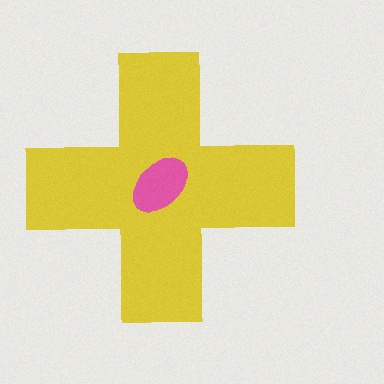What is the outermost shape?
The yellow cross.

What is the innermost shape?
The pink ellipse.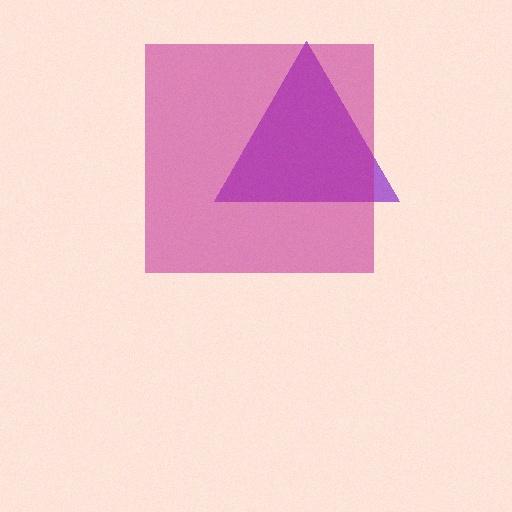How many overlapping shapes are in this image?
There are 2 overlapping shapes in the image.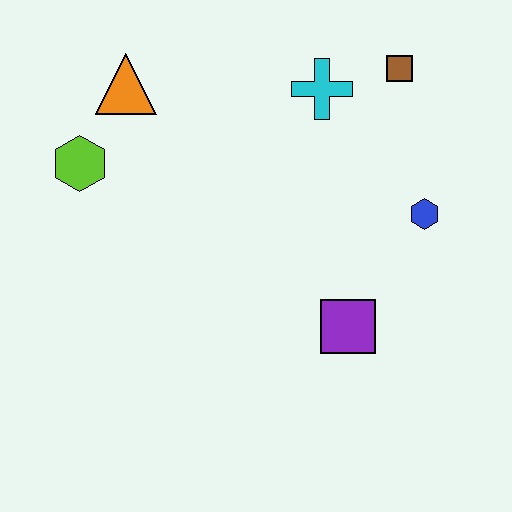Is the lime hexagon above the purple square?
Yes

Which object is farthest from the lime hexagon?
The blue hexagon is farthest from the lime hexagon.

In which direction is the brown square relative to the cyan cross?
The brown square is to the right of the cyan cross.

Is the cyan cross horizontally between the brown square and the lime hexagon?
Yes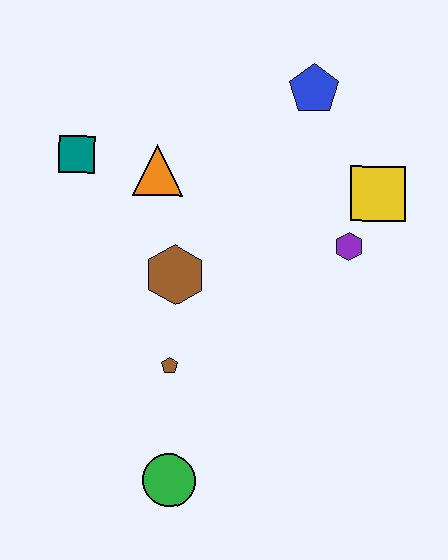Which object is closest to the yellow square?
The purple hexagon is closest to the yellow square.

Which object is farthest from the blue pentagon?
The green circle is farthest from the blue pentagon.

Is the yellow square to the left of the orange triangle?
No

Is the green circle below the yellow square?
Yes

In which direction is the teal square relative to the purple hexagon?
The teal square is to the left of the purple hexagon.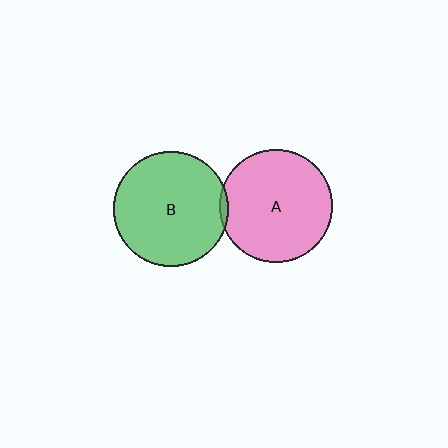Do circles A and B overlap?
Yes.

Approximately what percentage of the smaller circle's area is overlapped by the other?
Approximately 5%.